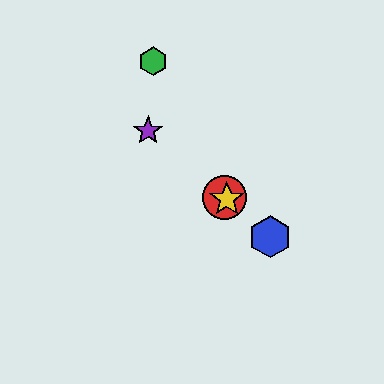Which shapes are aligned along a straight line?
The red circle, the blue hexagon, the yellow star, the purple star are aligned along a straight line.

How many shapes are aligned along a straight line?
4 shapes (the red circle, the blue hexagon, the yellow star, the purple star) are aligned along a straight line.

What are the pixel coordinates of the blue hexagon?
The blue hexagon is at (270, 237).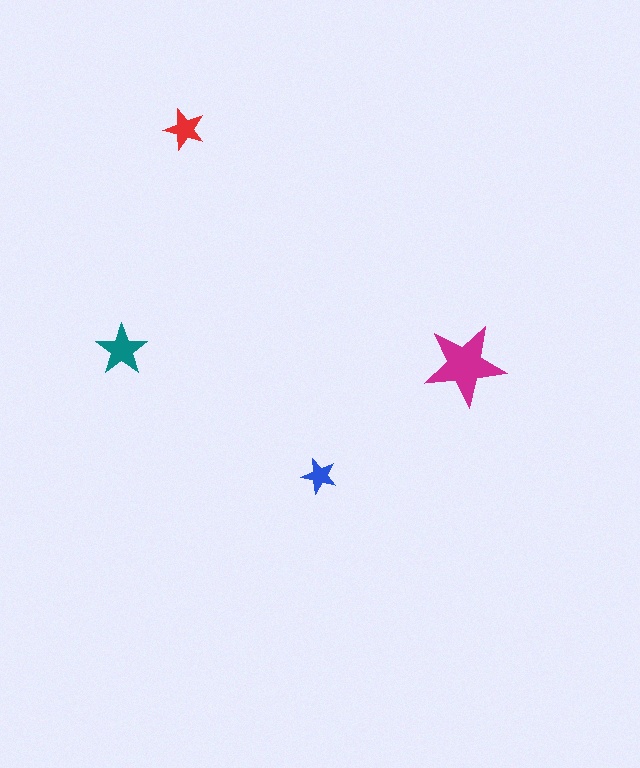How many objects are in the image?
There are 4 objects in the image.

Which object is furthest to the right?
The magenta star is rightmost.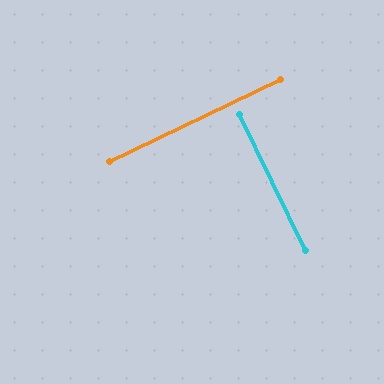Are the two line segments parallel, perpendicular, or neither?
Perpendicular — they meet at approximately 90°.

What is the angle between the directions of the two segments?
Approximately 90 degrees.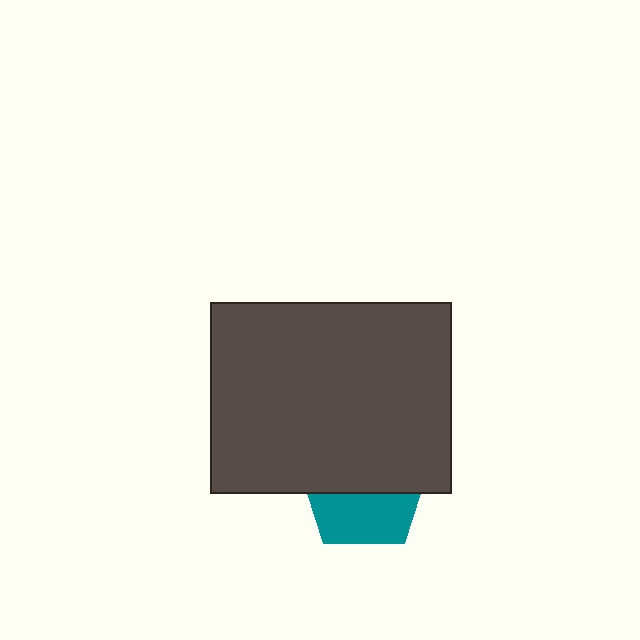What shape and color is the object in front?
The object in front is a dark gray rectangle.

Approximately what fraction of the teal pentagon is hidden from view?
Roughly 57% of the teal pentagon is hidden behind the dark gray rectangle.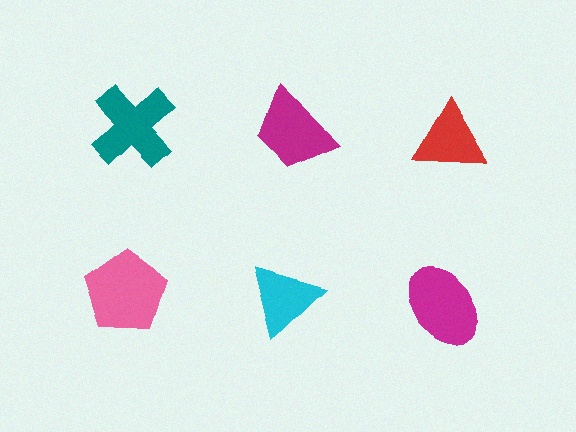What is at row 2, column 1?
A pink pentagon.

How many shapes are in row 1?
3 shapes.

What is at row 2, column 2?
A cyan triangle.